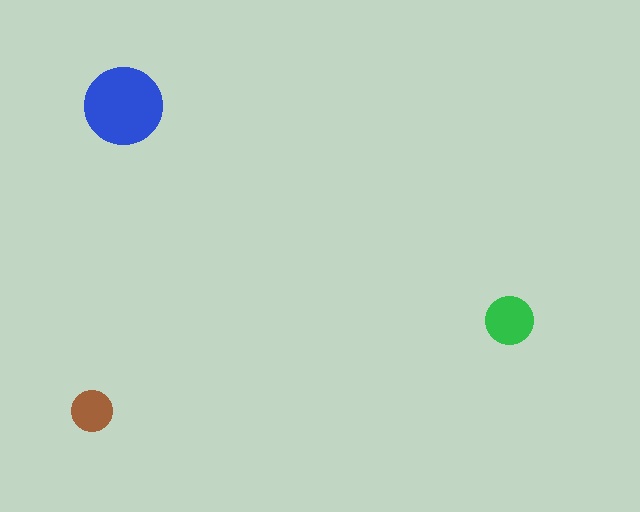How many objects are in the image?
There are 3 objects in the image.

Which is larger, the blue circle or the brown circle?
The blue one.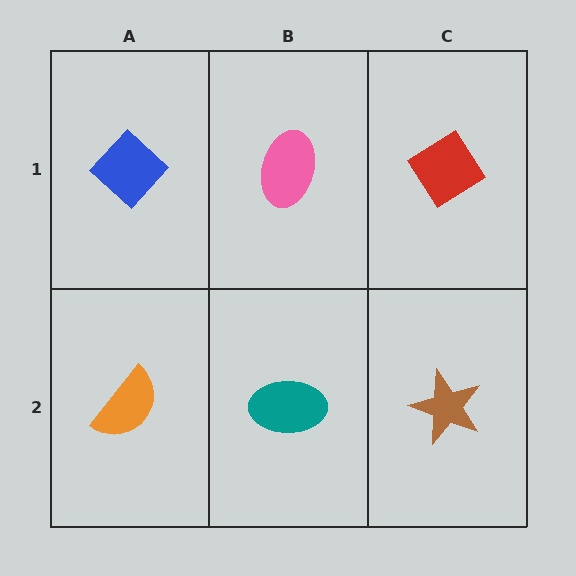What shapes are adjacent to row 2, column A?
A blue diamond (row 1, column A), a teal ellipse (row 2, column B).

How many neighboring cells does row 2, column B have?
3.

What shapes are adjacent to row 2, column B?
A pink ellipse (row 1, column B), an orange semicircle (row 2, column A), a brown star (row 2, column C).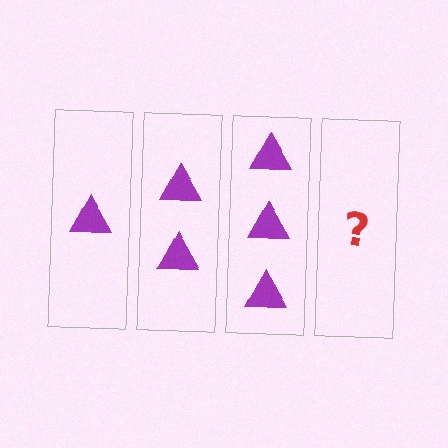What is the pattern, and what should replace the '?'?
The pattern is that each step adds one more triangle. The '?' should be 4 triangles.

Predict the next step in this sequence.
The next step is 4 triangles.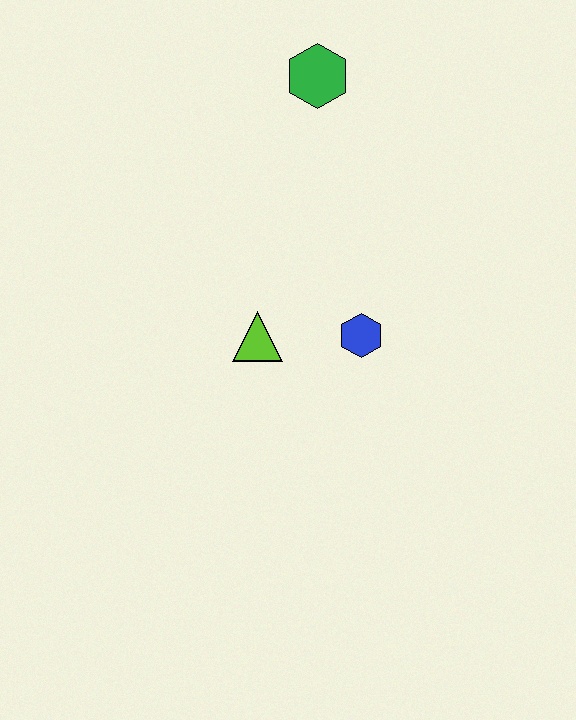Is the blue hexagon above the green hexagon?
No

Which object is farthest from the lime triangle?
The green hexagon is farthest from the lime triangle.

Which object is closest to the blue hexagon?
The lime triangle is closest to the blue hexagon.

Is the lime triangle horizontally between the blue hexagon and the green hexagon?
No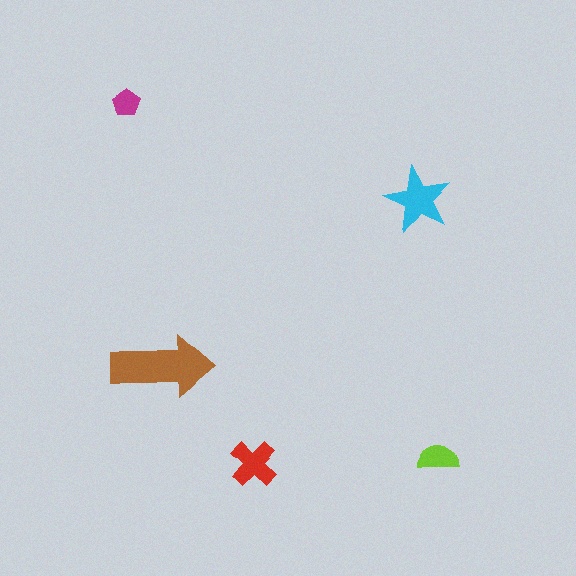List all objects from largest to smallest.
The brown arrow, the cyan star, the red cross, the lime semicircle, the magenta pentagon.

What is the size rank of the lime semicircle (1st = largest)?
4th.